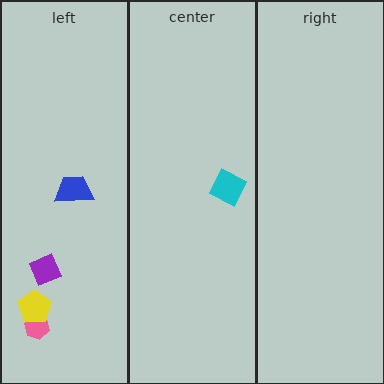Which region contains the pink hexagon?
The left region.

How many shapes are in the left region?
4.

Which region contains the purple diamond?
The left region.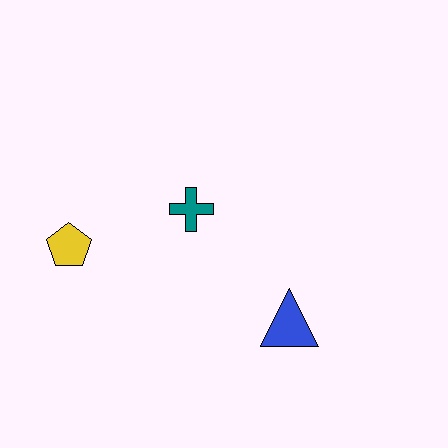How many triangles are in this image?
There is 1 triangle.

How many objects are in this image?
There are 3 objects.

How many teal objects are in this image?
There is 1 teal object.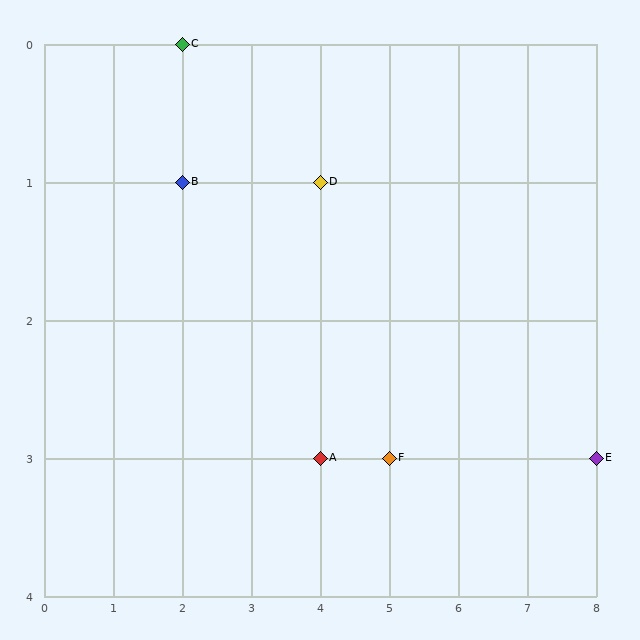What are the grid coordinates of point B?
Point B is at grid coordinates (2, 1).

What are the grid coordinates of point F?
Point F is at grid coordinates (5, 3).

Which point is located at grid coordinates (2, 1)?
Point B is at (2, 1).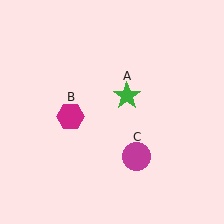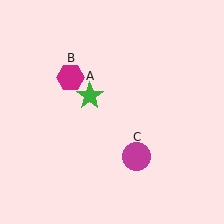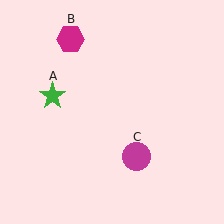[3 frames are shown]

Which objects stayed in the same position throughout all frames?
Magenta circle (object C) remained stationary.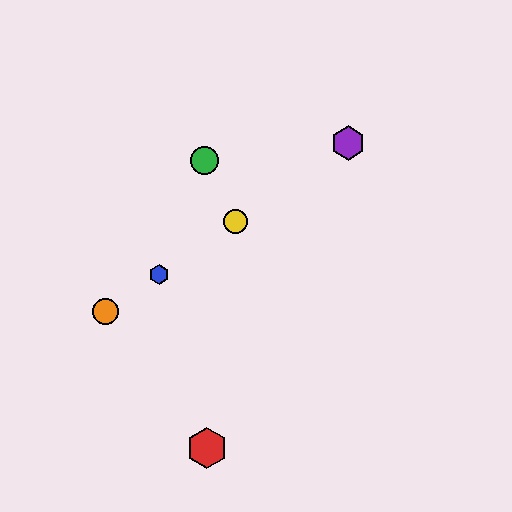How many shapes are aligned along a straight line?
4 shapes (the blue hexagon, the yellow circle, the purple hexagon, the orange circle) are aligned along a straight line.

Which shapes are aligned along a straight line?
The blue hexagon, the yellow circle, the purple hexagon, the orange circle are aligned along a straight line.